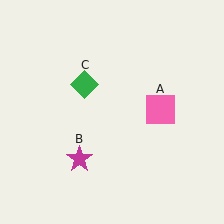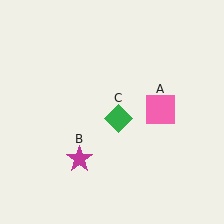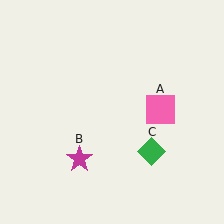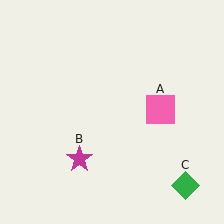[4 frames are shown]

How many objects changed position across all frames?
1 object changed position: green diamond (object C).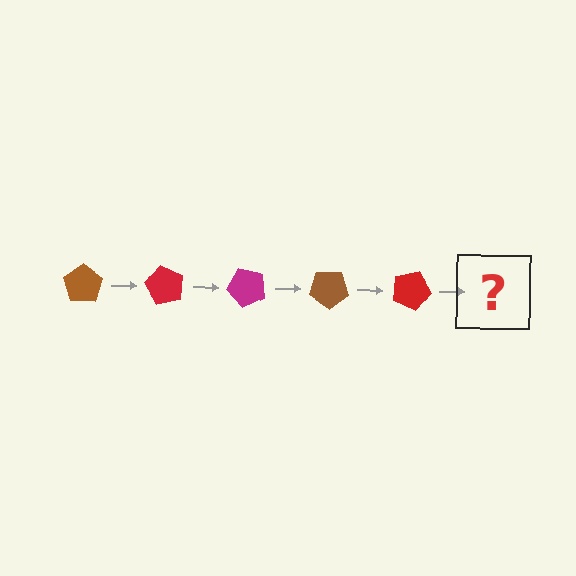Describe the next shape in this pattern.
It should be a magenta pentagon, rotated 300 degrees from the start.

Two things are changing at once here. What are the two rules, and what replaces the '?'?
The two rules are that it rotates 60 degrees each step and the color cycles through brown, red, and magenta. The '?' should be a magenta pentagon, rotated 300 degrees from the start.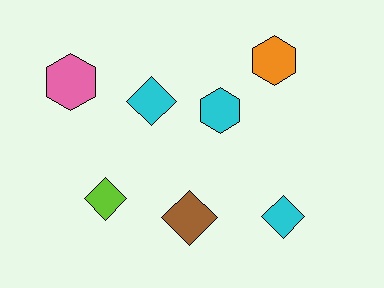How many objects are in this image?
There are 7 objects.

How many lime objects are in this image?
There is 1 lime object.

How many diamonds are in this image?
There are 4 diamonds.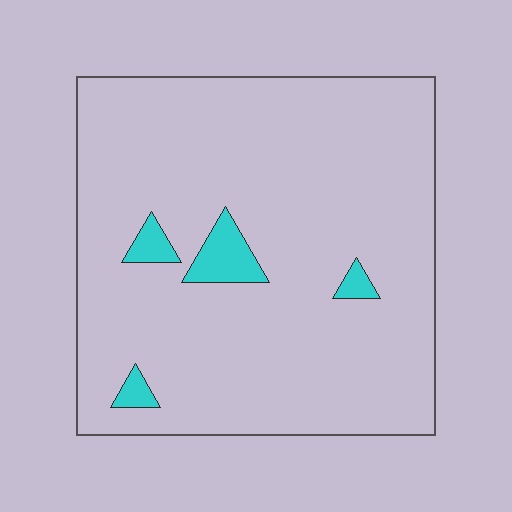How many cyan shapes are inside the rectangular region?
4.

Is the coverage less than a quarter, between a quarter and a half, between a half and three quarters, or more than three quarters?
Less than a quarter.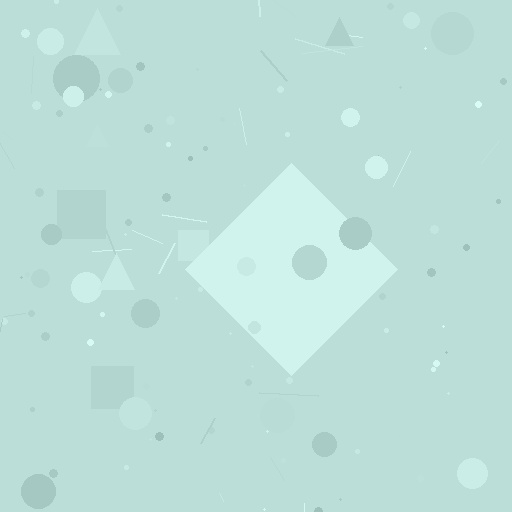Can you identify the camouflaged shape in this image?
The camouflaged shape is a diamond.